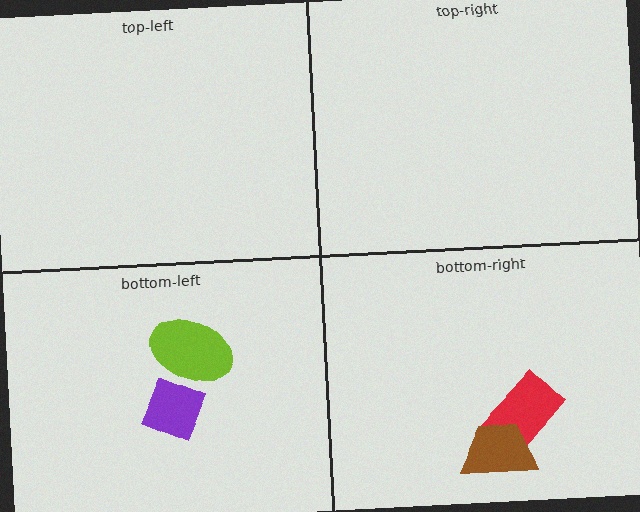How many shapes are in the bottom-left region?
2.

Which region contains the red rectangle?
The bottom-right region.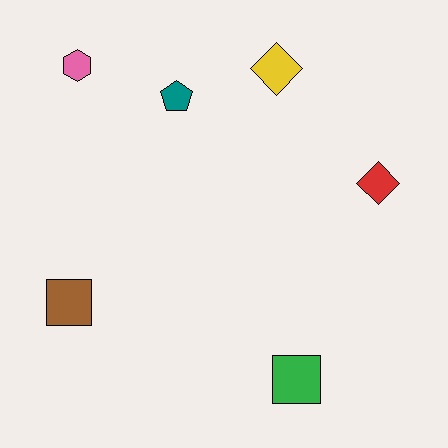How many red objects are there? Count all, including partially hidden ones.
There is 1 red object.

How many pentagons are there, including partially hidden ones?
There is 1 pentagon.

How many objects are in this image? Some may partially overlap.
There are 6 objects.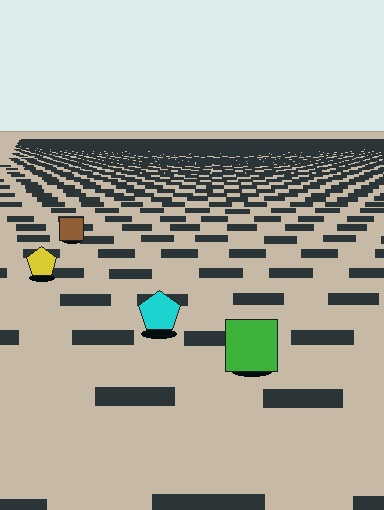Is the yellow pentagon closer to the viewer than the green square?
No. The green square is closer — you can tell from the texture gradient: the ground texture is coarser near it.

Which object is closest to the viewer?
The green square is closest. The texture marks near it are larger and more spread out.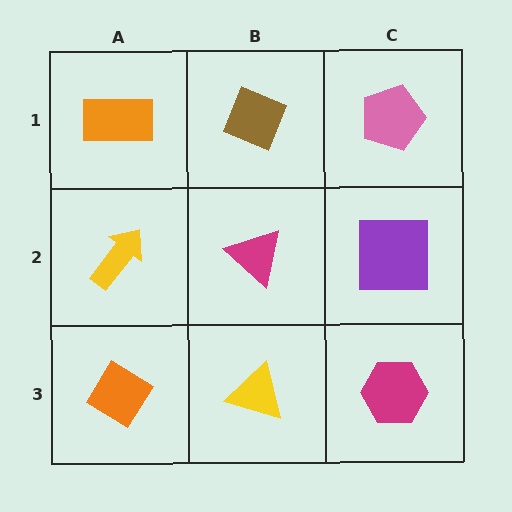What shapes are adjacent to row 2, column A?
An orange rectangle (row 1, column A), an orange diamond (row 3, column A), a magenta triangle (row 2, column B).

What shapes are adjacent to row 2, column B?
A brown diamond (row 1, column B), a yellow triangle (row 3, column B), a yellow arrow (row 2, column A), a purple square (row 2, column C).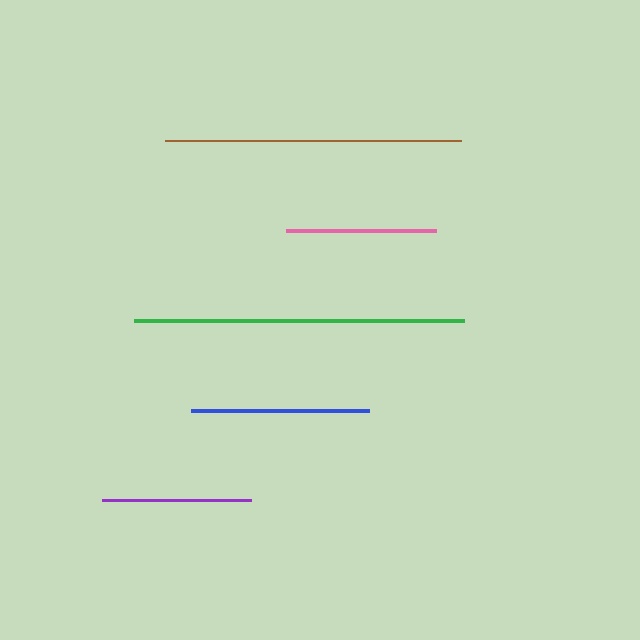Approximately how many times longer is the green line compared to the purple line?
The green line is approximately 2.2 times the length of the purple line.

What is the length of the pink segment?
The pink segment is approximately 150 pixels long.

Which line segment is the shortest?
The purple line is the shortest at approximately 149 pixels.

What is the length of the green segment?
The green segment is approximately 329 pixels long.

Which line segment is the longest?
The green line is the longest at approximately 329 pixels.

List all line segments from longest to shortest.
From longest to shortest: green, brown, blue, pink, purple.